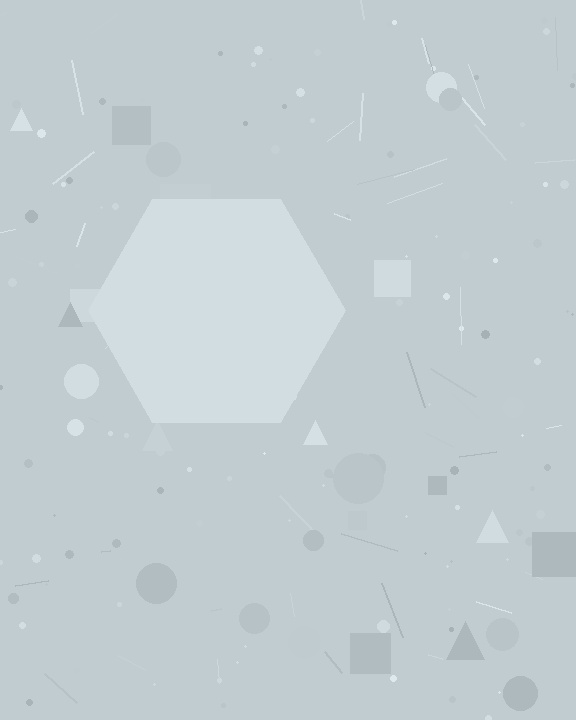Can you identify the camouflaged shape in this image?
The camouflaged shape is a hexagon.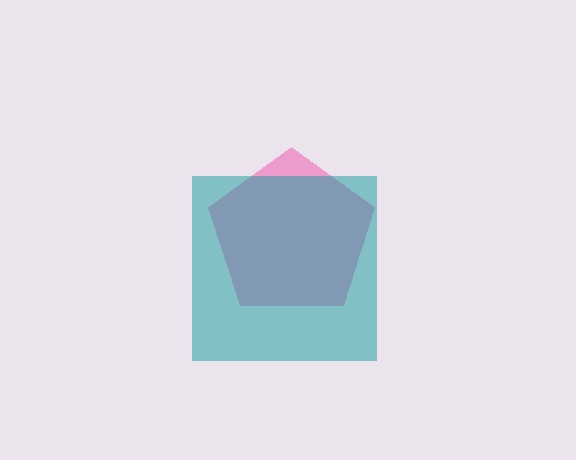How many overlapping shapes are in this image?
There are 2 overlapping shapes in the image.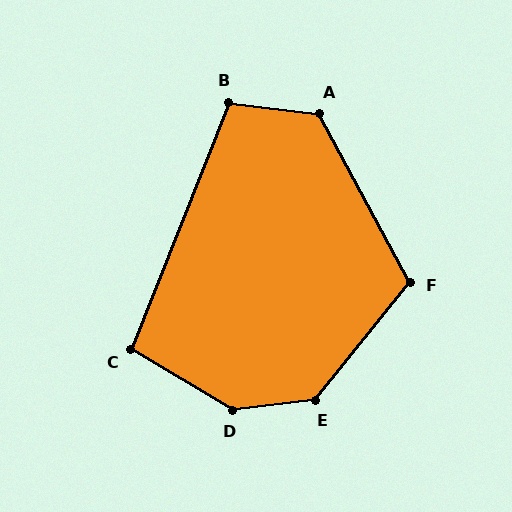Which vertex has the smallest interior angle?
C, at approximately 99 degrees.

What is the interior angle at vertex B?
Approximately 105 degrees (obtuse).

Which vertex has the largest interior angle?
D, at approximately 142 degrees.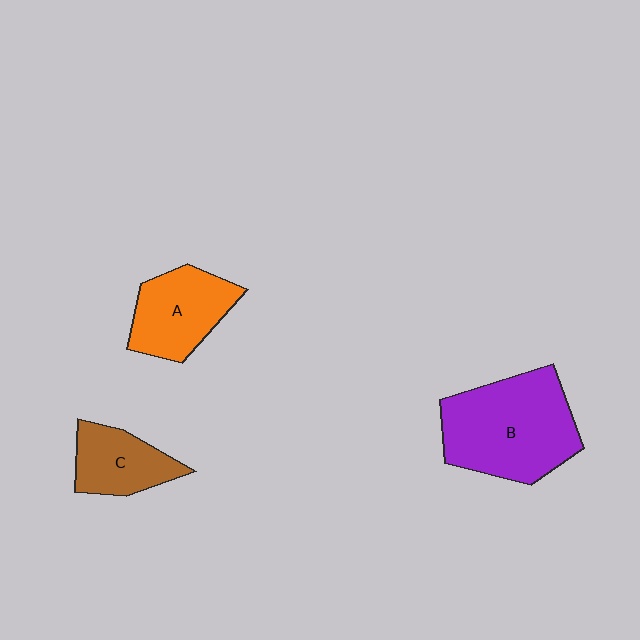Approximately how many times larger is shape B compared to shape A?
Approximately 1.6 times.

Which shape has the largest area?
Shape B (purple).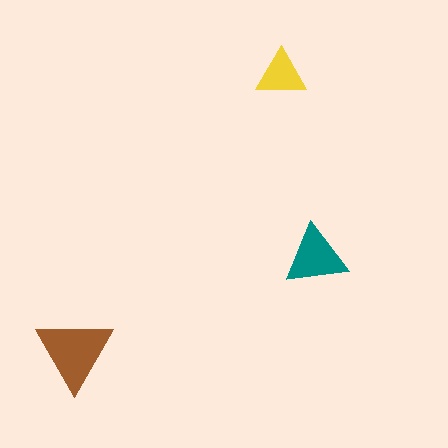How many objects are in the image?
There are 3 objects in the image.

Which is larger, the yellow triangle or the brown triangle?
The brown one.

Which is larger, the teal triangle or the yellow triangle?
The teal one.